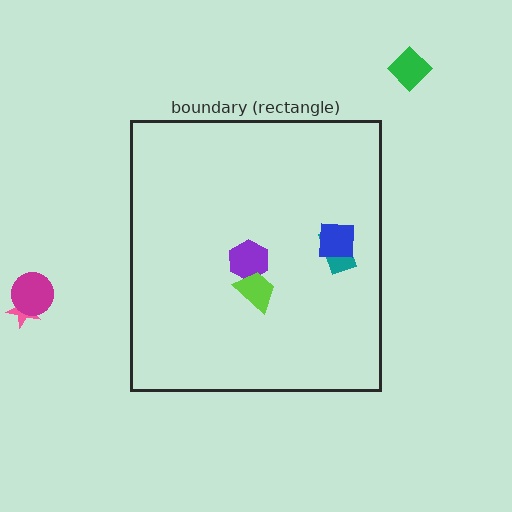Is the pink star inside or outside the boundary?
Outside.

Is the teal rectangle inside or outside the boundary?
Inside.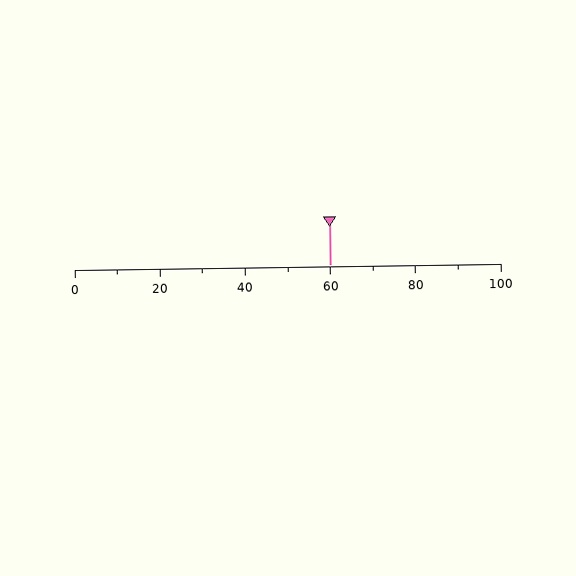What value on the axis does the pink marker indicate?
The marker indicates approximately 60.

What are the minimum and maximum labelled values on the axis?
The axis runs from 0 to 100.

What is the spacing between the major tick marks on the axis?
The major ticks are spaced 20 apart.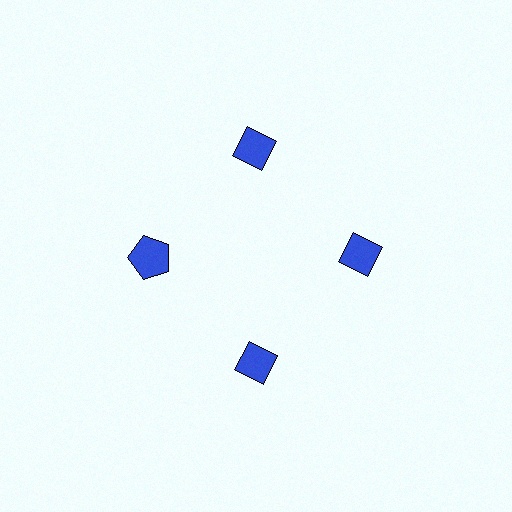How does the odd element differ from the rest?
It has a different shape: pentagon instead of diamond.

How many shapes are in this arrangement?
There are 4 shapes arranged in a ring pattern.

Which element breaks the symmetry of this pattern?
The blue pentagon at roughly the 9 o'clock position breaks the symmetry. All other shapes are blue diamonds.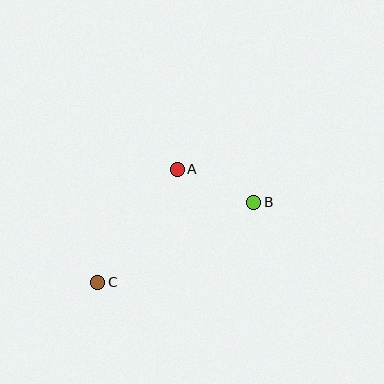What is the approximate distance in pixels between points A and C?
The distance between A and C is approximately 138 pixels.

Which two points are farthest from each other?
Points B and C are farthest from each other.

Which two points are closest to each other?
Points A and B are closest to each other.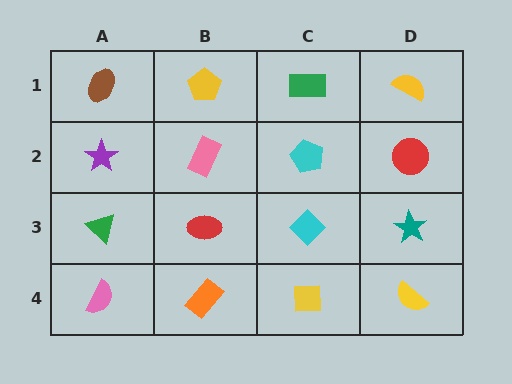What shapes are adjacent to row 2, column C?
A green rectangle (row 1, column C), a cyan diamond (row 3, column C), a pink rectangle (row 2, column B), a red circle (row 2, column D).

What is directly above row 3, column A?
A purple star.